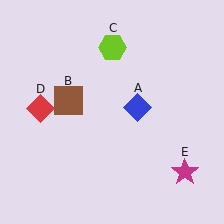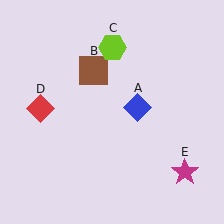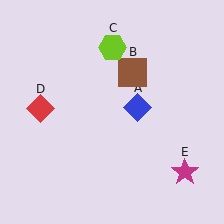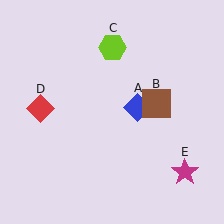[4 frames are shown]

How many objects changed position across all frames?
1 object changed position: brown square (object B).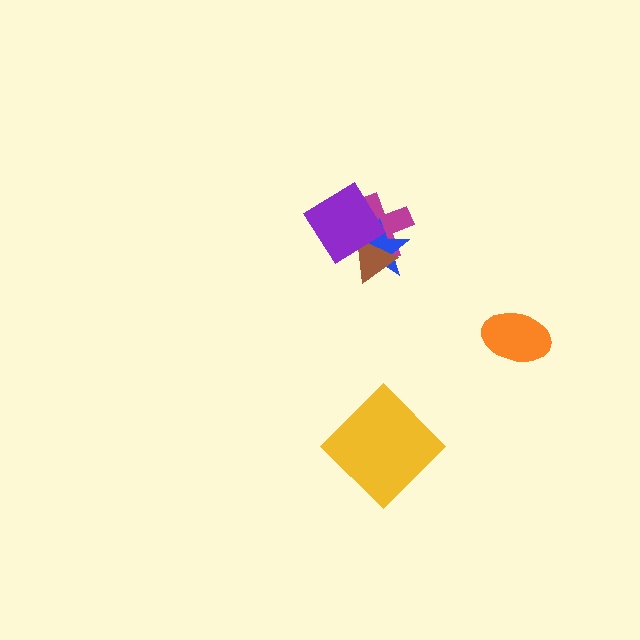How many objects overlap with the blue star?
3 objects overlap with the blue star.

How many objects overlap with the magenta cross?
3 objects overlap with the magenta cross.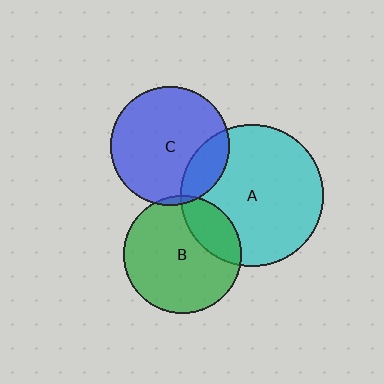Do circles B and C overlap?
Yes.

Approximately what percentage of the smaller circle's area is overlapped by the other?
Approximately 5%.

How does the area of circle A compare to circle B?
Approximately 1.5 times.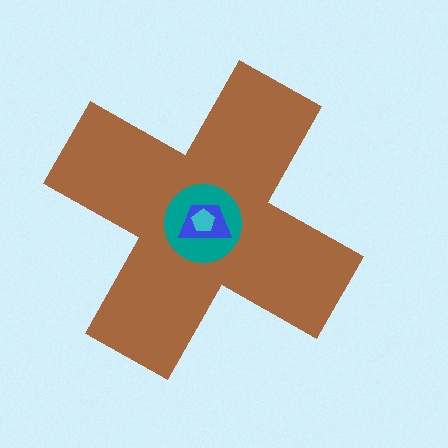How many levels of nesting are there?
4.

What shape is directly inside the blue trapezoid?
The cyan pentagon.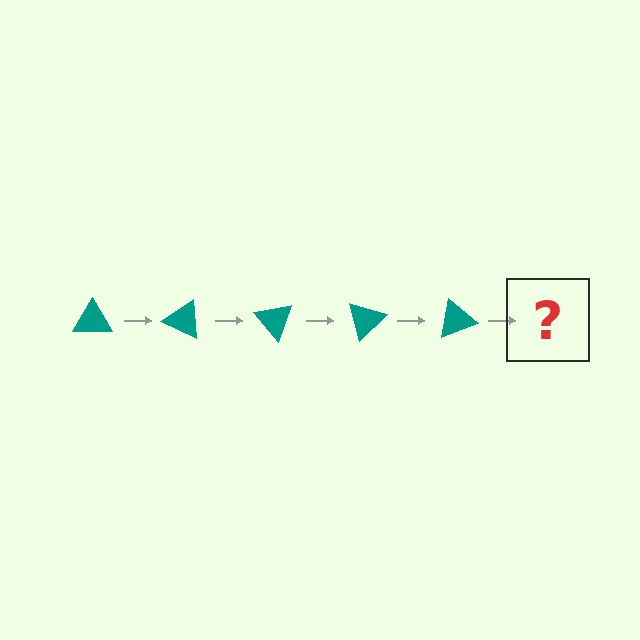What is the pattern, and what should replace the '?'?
The pattern is that the triangle rotates 25 degrees each step. The '?' should be a teal triangle rotated 125 degrees.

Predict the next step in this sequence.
The next step is a teal triangle rotated 125 degrees.